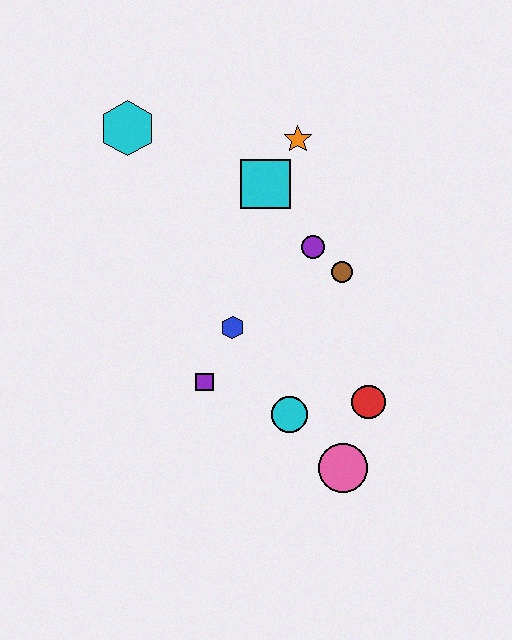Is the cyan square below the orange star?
Yes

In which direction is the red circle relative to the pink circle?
The red circle is above the pink circle.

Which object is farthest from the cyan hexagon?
The pink circle is farthest from the cyan hexagon.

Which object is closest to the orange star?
The cyan square is closest to the orange star.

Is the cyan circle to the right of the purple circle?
No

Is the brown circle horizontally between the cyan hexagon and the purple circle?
No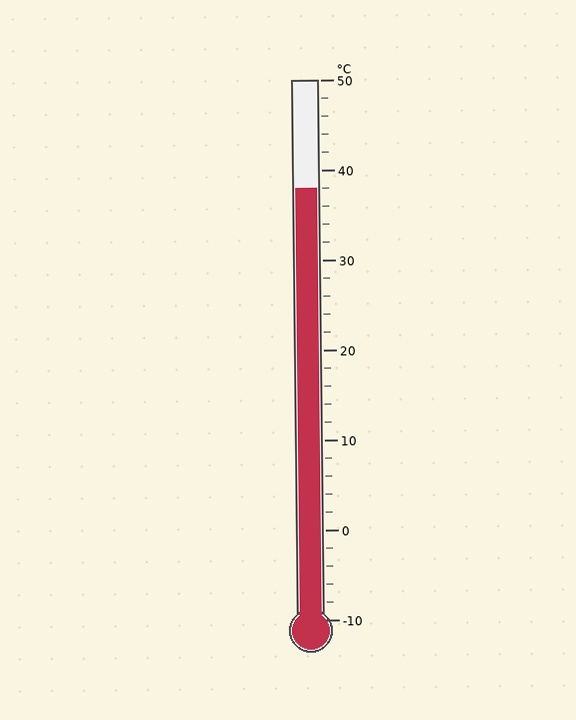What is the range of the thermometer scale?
The thermometer scale ranges from -10°C to 50°C.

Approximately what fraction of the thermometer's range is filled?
The thermometer is filled to approximately 80% of its range.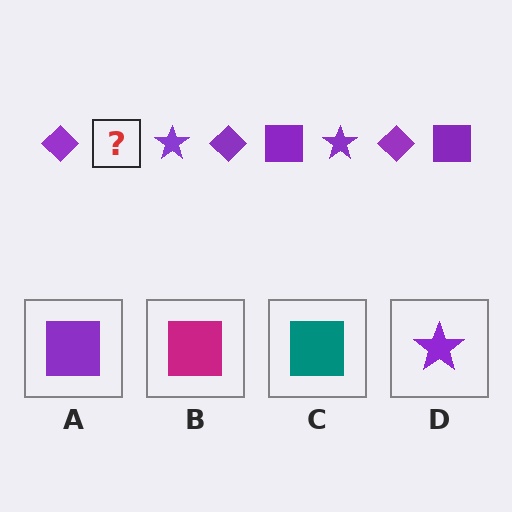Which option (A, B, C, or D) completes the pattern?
A.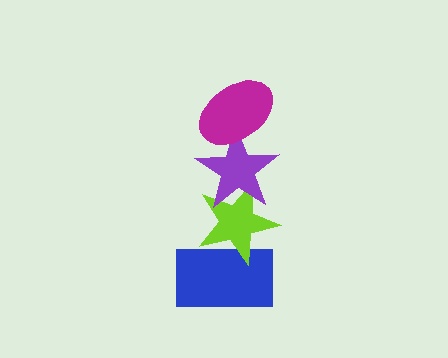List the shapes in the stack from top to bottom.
From top to bottom: the magenta ellipse, the purple star, the lime star, the blue rectangle.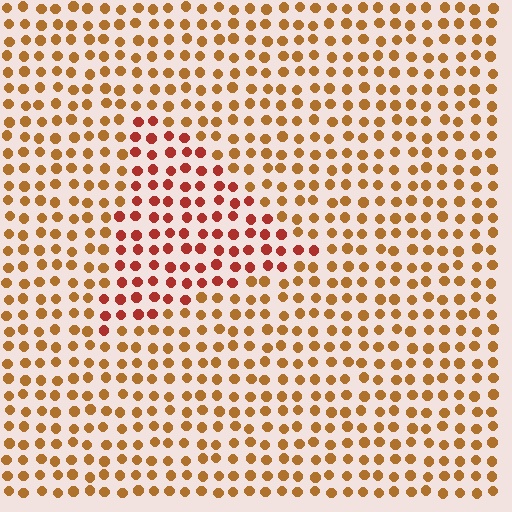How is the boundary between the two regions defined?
The boundary is defined purely by a slight shift in hue (about 31 degrees). Spacing, size, and orientation are identical on both sides.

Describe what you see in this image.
The image is filled with small brown elements in a uniform arrangement. A triangle-shaped region is visible where the elements are tinted to a slightly different hue, forming a subtle color boundary.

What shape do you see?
I see a triangle.